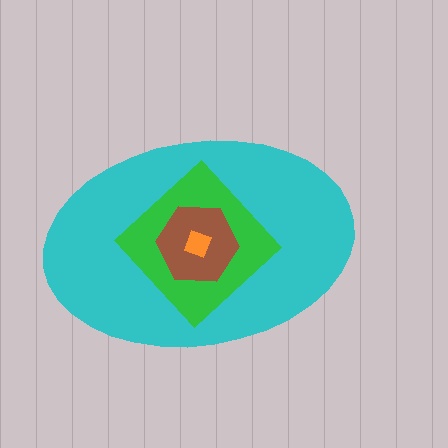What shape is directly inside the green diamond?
The brown hexagon.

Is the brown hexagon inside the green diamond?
Yes.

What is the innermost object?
The orange square.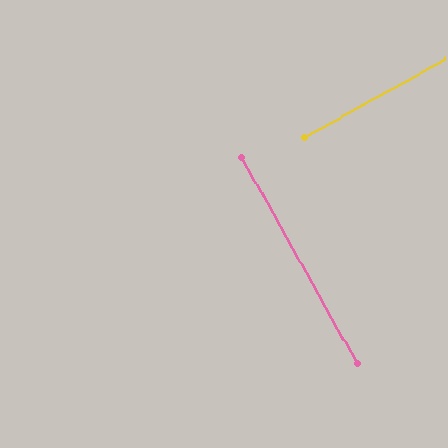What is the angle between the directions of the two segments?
Approximately 89 degrees.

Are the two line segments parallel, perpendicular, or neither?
Perpendicular — they meet at approximately 89°.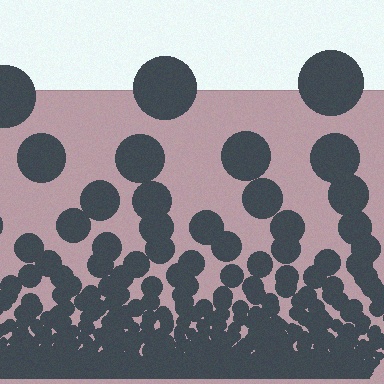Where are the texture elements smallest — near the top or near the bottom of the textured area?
Near the bottom.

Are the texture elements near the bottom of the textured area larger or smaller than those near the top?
Smaller. The gradient is inverted — elements near the bottom are smaller and denser.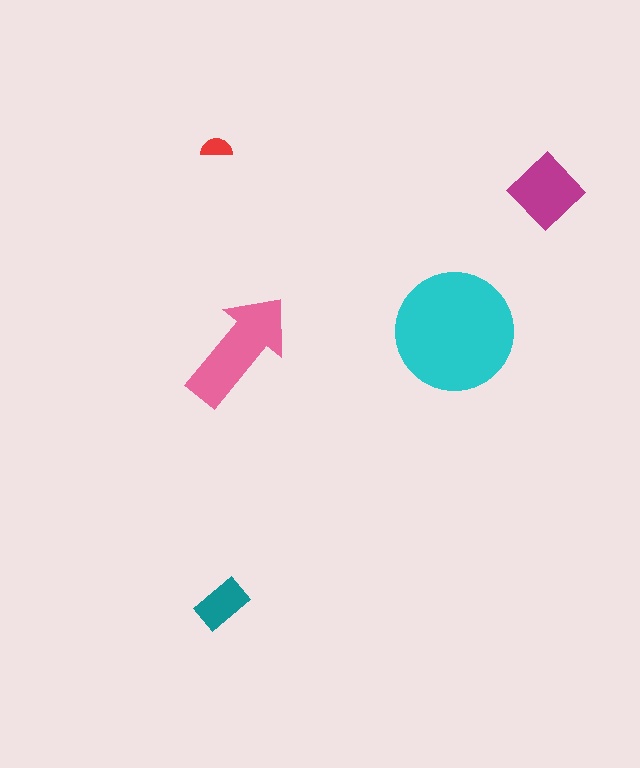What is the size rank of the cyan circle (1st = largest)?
1st.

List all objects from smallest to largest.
The red semicircle, the teal rectangle, the magenta diamond, the pink arrow, the cyan circle.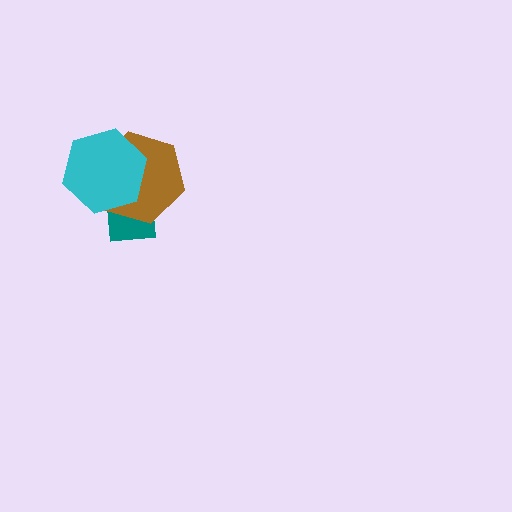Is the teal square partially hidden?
Yes, it is partially covered by another shape.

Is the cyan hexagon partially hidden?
No, no other shape covers it.